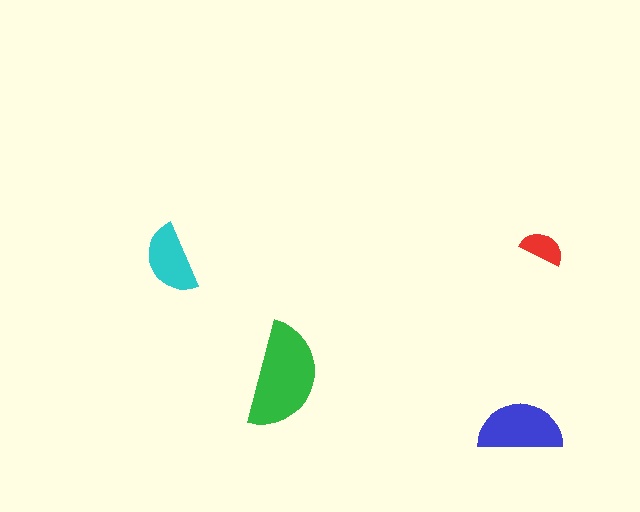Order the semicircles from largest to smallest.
the green one, the blue one, the cyan one, the red one.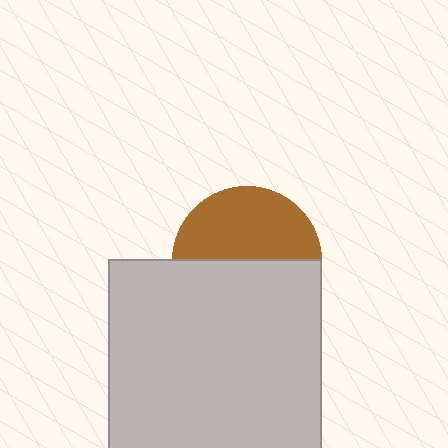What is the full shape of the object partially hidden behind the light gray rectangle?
The partially hidden object is a brown circle.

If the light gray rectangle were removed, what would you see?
You would see the complete brown circle.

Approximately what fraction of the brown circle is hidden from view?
Roughly 51% of the brown circle is hidden behind the light gray rectangle.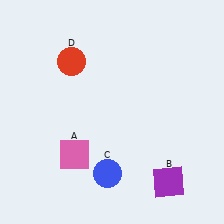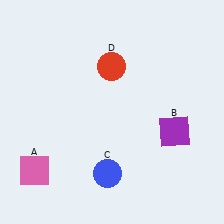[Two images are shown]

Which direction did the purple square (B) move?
The purple square (B) moved up.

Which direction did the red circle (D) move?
The red circle (D) moved right.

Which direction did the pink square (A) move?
The pink square (A) moved left.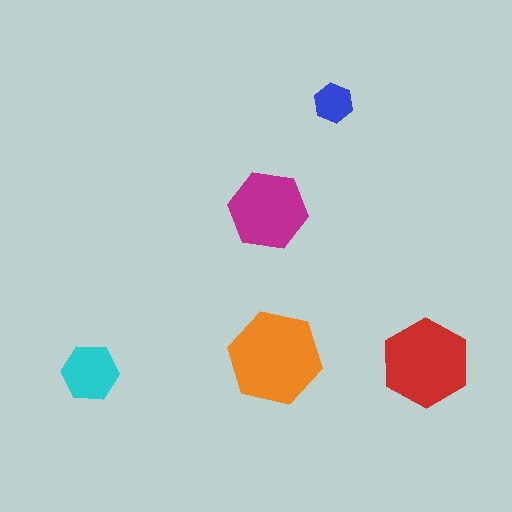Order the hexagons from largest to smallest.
the orange one, the red one, the magenta one, the cyan one, the blue one.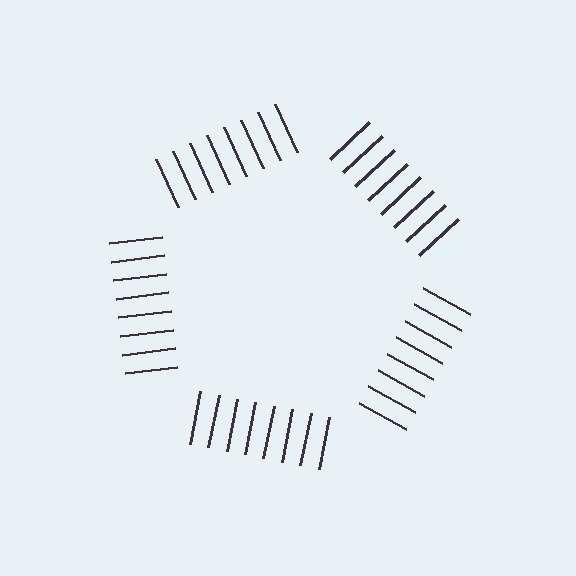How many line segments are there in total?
40 — 8 along each of the 5 edges.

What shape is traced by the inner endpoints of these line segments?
An illusory pentagon — the line segments terminate on its edges but no continuous stroke is drawn.